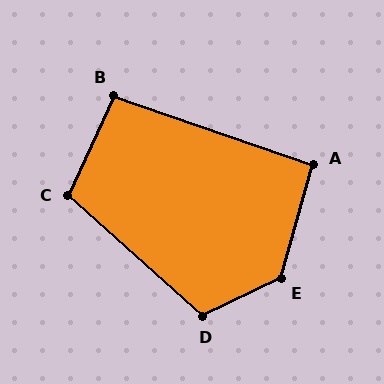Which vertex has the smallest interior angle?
A, at approximately 93 degrees.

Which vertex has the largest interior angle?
E, at approximately 131 degrees.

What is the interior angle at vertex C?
Approximately 107 degrees (obtuse).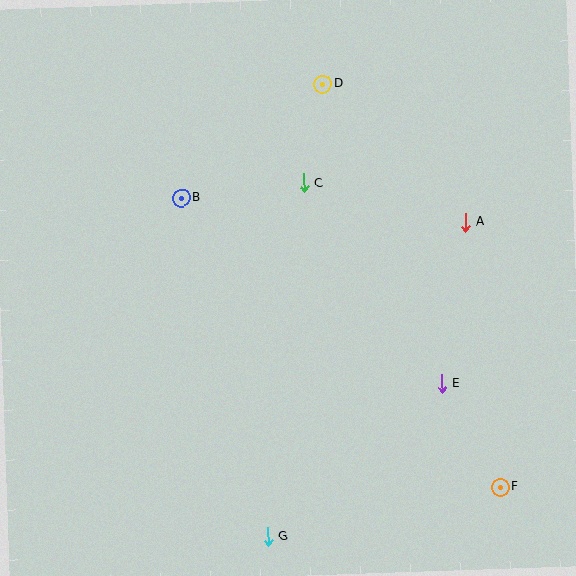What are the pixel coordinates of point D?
Point D is at (323, 84).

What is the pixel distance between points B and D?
The distance between B and D is 181 pixels.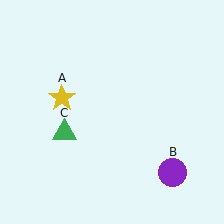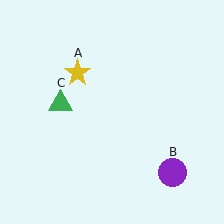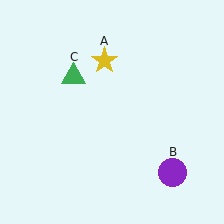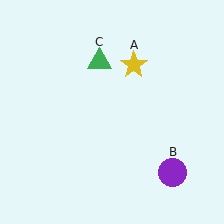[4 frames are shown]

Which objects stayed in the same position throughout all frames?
Purple circle (object B) remained stationary.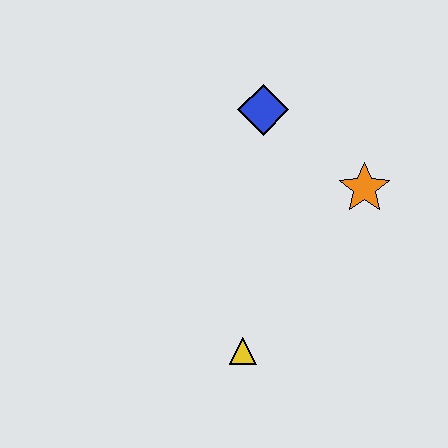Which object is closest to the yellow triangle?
The orange star is closest to the yellow triangle.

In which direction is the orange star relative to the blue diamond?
The orange star is to the right of the blue diamond.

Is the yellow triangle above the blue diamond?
No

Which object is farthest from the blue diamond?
The yellow triangle is farthest from the blue diamond.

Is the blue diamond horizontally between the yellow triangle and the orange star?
Yes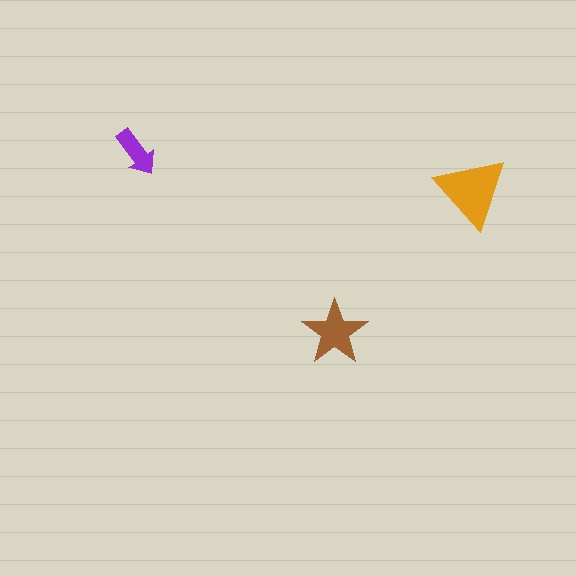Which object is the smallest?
The purple arrow.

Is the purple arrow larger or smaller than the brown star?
Smaller.